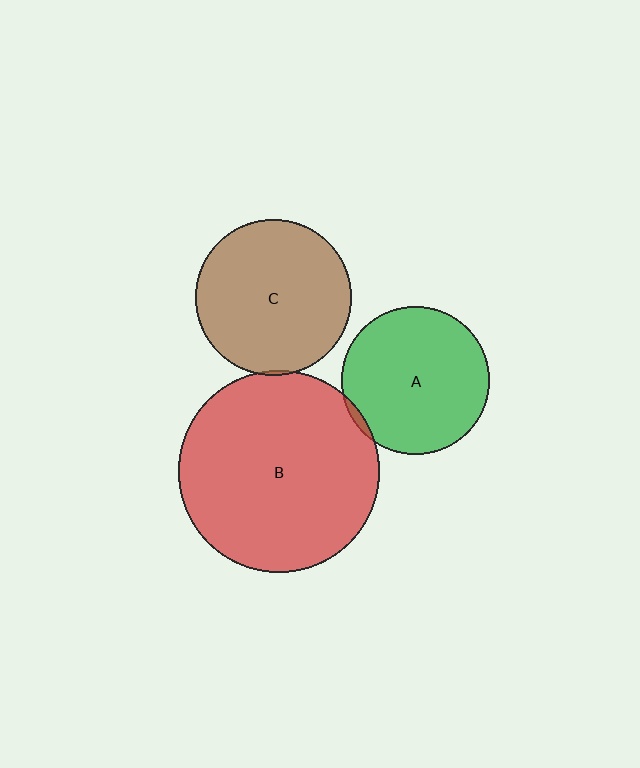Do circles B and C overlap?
Yes.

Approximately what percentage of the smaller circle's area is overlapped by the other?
Approximately 5%.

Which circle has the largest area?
Circle B (red).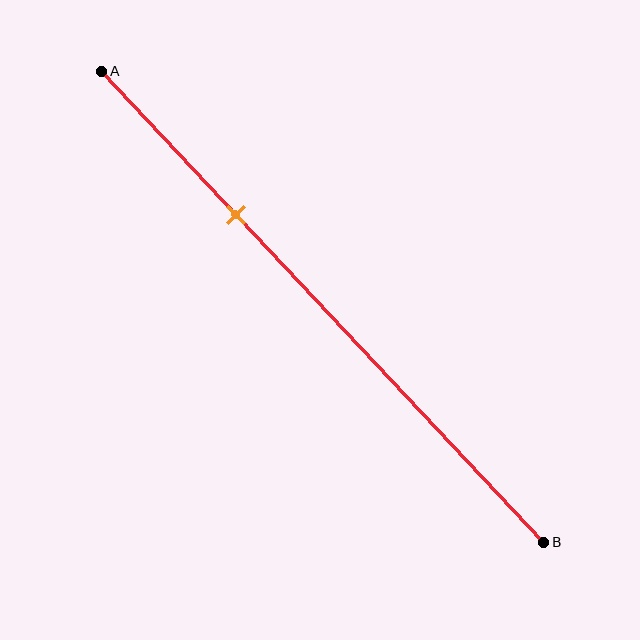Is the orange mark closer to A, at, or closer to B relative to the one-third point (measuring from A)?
The orange mark is approximately at the one-third point of segment AB.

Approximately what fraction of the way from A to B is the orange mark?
The orange mark is approximately 30% of the way from A to B.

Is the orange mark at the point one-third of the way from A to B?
Yes, the mark is approximately at the one-third point.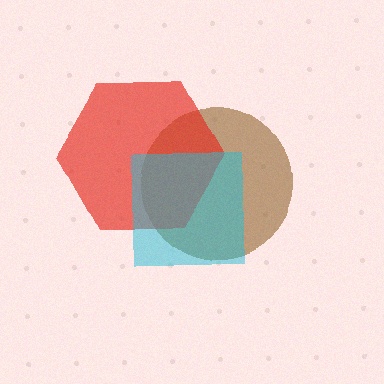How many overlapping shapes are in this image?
There are 3 overlapping shapes in the image.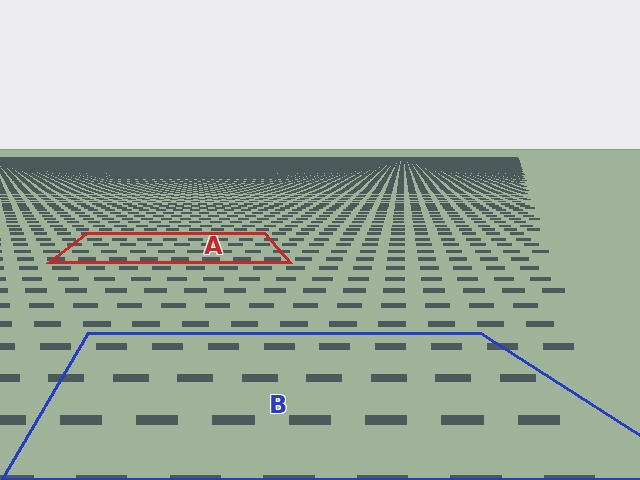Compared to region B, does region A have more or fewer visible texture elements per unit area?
Region A has more texture elements per unit area — they are packed more densely because it is farther away.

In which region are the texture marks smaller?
The texture marks are smaller in region A, because it is farther away.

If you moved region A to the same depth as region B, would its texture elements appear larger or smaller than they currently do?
They would appear larger. At a closer depth, the same texture elements are projected at a bigger on-screen size.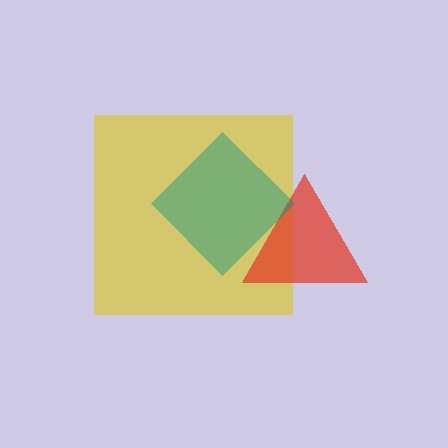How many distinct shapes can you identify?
There are 3 distinct shapes: a yellow square, a red triangle, a teal diamond.